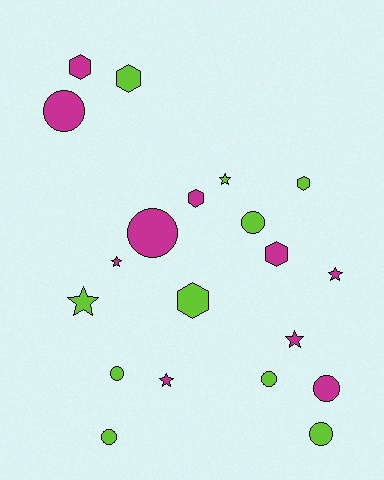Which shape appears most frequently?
Circle, with 8 objects.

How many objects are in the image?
There are 20 objects.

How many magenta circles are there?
There are 3 magenta circles.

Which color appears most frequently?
Magenta, with 10 objects.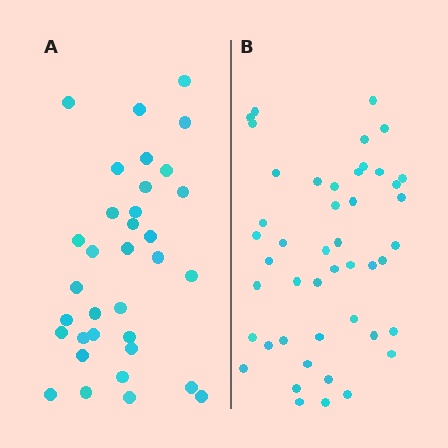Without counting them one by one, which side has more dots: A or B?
Region B (the right region) has more dots.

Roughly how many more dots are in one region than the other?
Region B has roughly 12 or so more dots than region A.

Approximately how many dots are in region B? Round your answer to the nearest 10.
About 50 dots. (The exact count is 46, which rounds to 50.)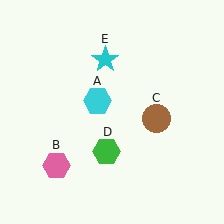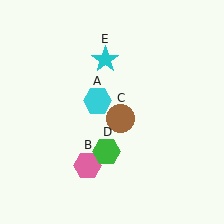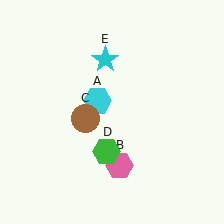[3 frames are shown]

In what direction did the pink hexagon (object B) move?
The pink hexagon (object B) moved right.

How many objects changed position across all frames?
2 objects changed position: pink hexagon (object B), brown circle (object C).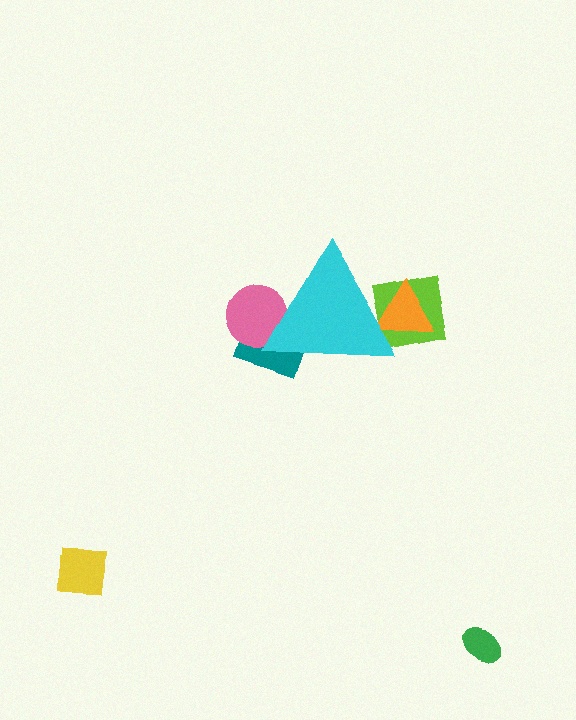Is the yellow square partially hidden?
No, the yellow square is fully visible.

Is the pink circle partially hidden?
Yes, the pink circle is partially hidden behind the cyan triangle.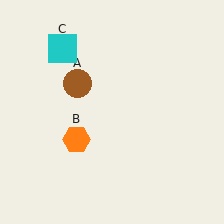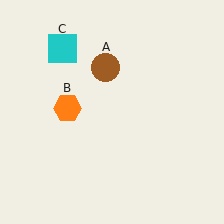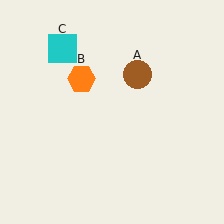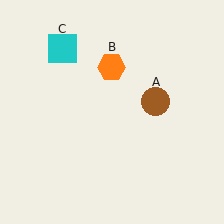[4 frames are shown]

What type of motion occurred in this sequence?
The brown circle (object A), orange hexagon (object B) rotated clockwise around the center of the scene.